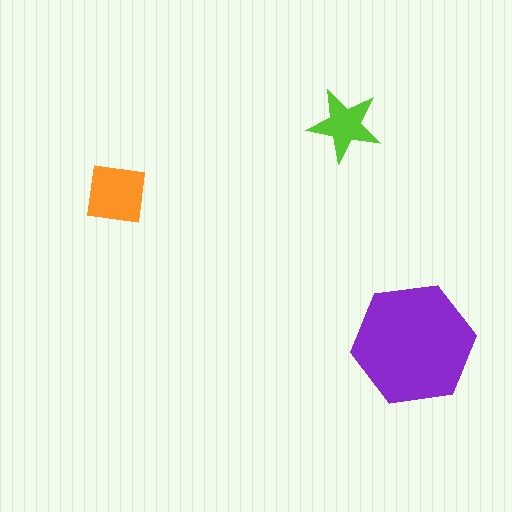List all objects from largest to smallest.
The purple hexagon, the orange square, the lime star.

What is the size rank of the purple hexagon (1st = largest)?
1st.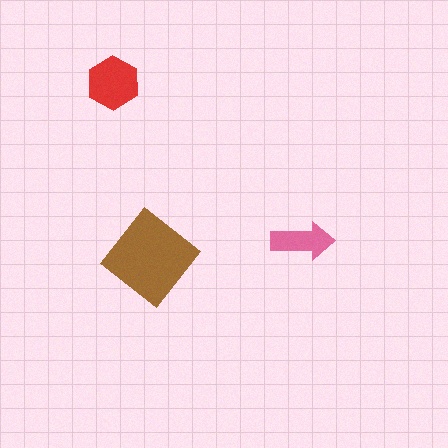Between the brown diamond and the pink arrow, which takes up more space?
The brown diamond.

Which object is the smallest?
The pink arrow.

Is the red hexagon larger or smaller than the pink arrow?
Larger.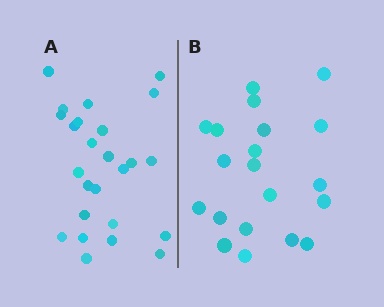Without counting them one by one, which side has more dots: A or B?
Region A (the left region) has more dots.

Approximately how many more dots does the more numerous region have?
Region A has about 5 more dots than region B.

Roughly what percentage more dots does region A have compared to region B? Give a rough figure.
About 25% more.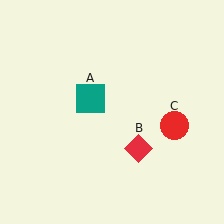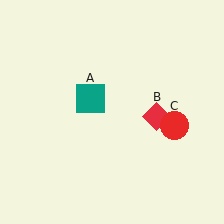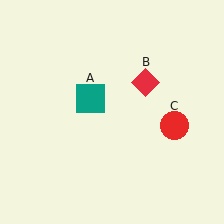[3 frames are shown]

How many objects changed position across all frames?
1 object changed position: red diamond (object B).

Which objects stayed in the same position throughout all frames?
Teal square (object A) and red circle (object C) remained stationary.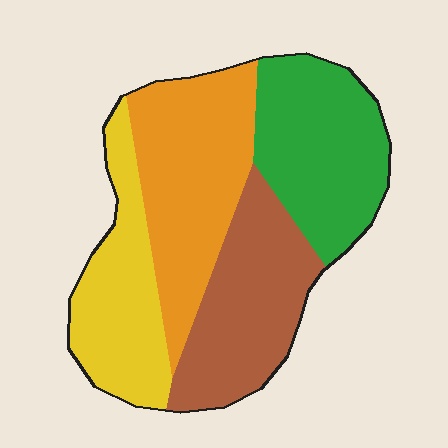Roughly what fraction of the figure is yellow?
Yellow takes up between a sixth and a third of the figure.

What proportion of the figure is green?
Green covers around 25% of the figure.